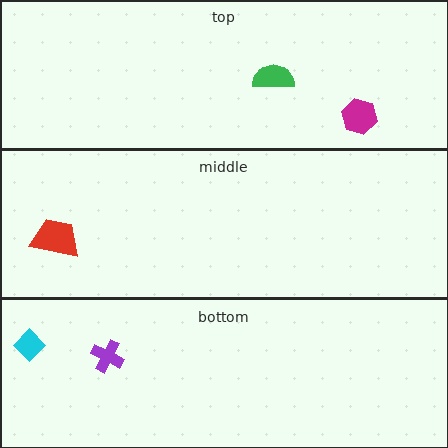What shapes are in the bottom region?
The purple cross, the cyan diamond.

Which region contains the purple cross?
The bottom region.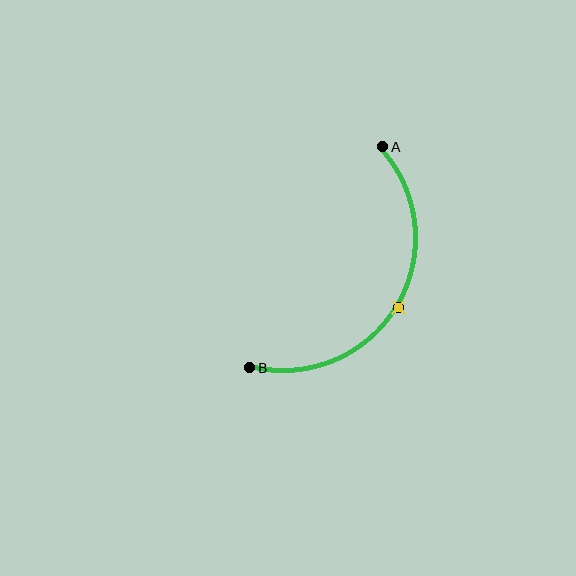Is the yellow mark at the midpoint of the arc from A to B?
Yes. The yellow mark lies on the arc at equal arc-length from both A and B — it is the arc midpoint.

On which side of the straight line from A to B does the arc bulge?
The arc bulges to the right of the straight line connecting A and B.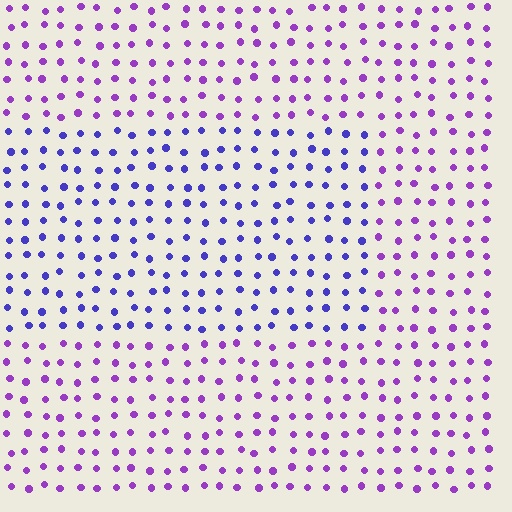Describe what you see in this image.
The image is filled with small purple elements in a uniform arrangement. A rectangle-shaped region is visible where the elements are tinted to a slightly different hue, forming a subtle color boundary.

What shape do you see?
I see a rectangle.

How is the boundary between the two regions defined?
The boundary is defined purely by a slight shift in hue (about 37 degrees). Spacing, size, and orientation are identical on both sides.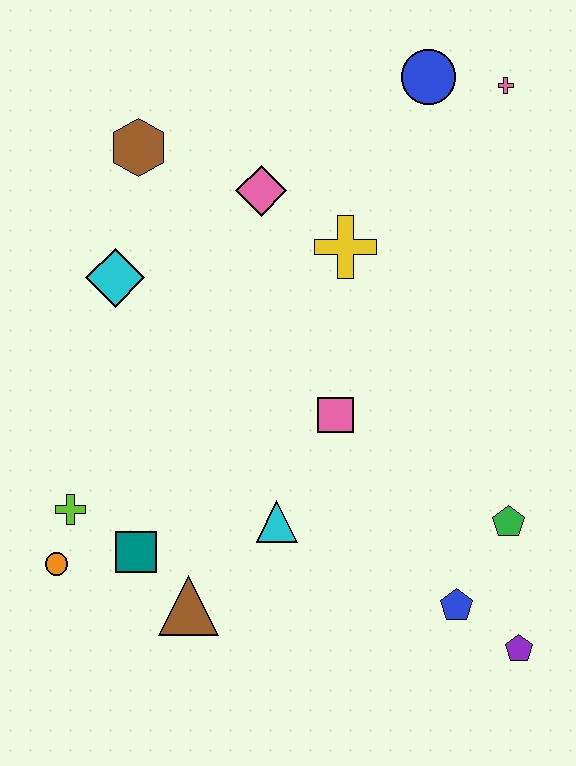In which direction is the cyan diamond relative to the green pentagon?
The cyan diamond is to the left of the green pentagon.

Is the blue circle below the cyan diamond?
No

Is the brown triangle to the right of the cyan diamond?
Yes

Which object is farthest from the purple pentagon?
The brown hexagon is farthest from the purple pentagon.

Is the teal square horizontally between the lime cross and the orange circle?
No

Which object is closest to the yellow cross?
The pink diamond is closest to the yellow cross.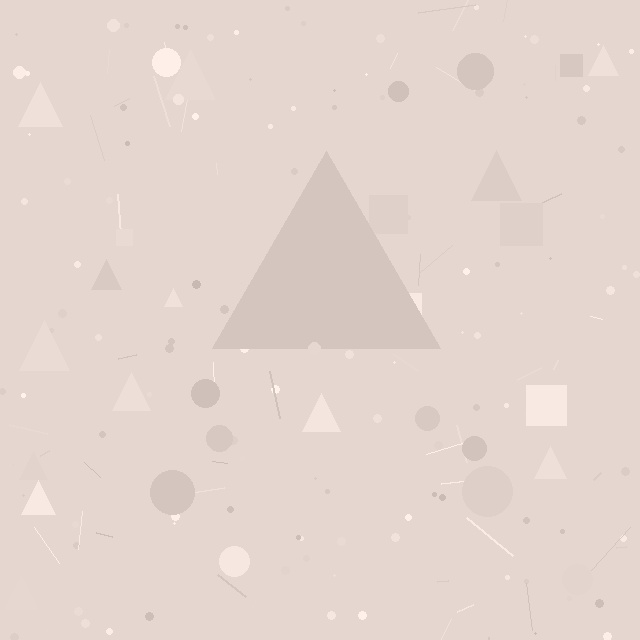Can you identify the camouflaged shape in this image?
The camouflaged shape is a triangle.